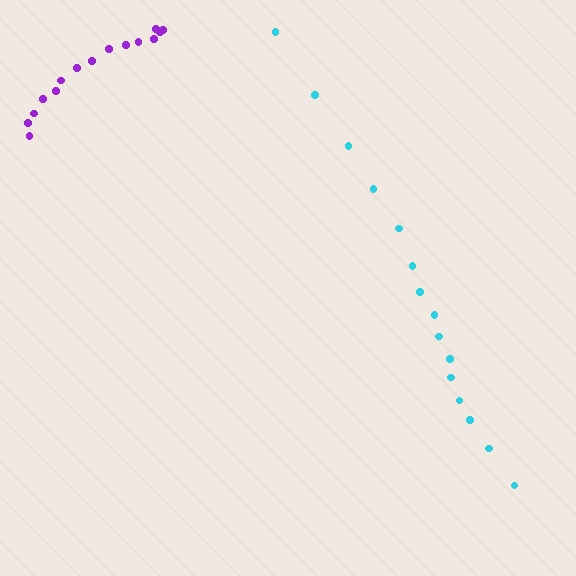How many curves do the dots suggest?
There are 2 distinct paths.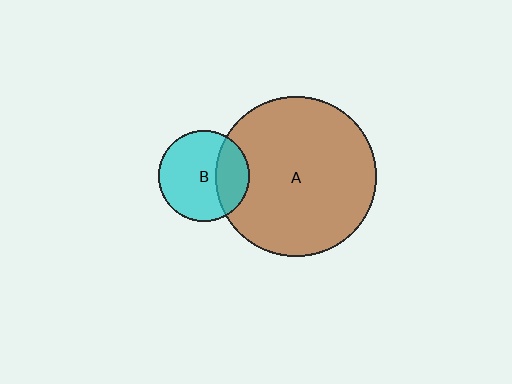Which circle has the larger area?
Circle A (brown).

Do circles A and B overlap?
Yes.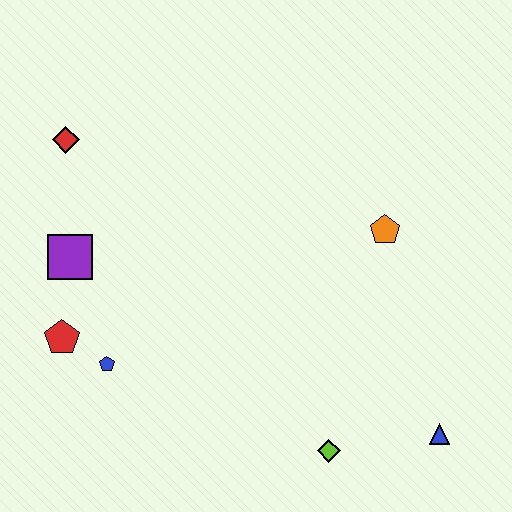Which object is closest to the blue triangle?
The lime diamond is closest to the blue triangle.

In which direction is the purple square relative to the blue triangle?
The purple square is to the left of the blue triangle.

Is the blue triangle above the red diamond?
No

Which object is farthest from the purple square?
The blue triangle is farthest from the purple square.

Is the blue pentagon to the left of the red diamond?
No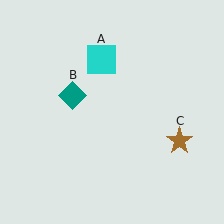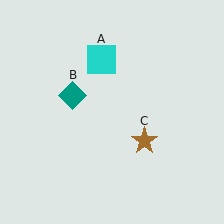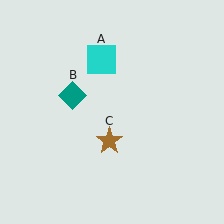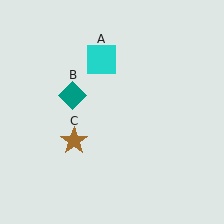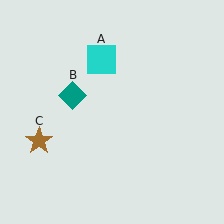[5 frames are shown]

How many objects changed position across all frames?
1 object changed position: brown star (object C).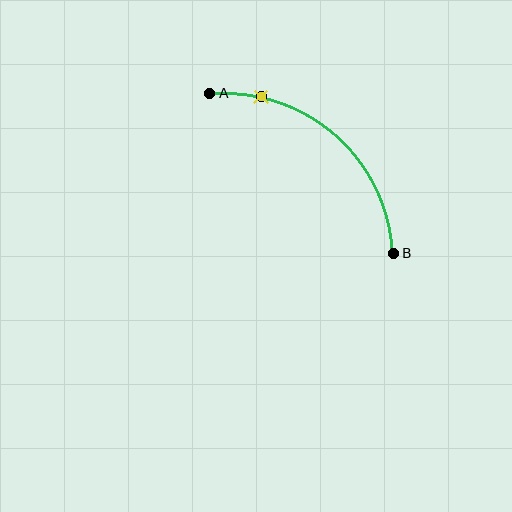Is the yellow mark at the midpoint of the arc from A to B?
No. The yellow mark lies on the arc but is closer to endpoint A. The arc midpoint would be at the point on the curve equidistant along the arc from both A and B.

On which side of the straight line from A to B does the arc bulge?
The arc bulges above and to the right of the straight line connecting A and B.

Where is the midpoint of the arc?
The arc midpoint is the point on the curve farthest from the straight line joining A and B. It sits above and to the right of that line.